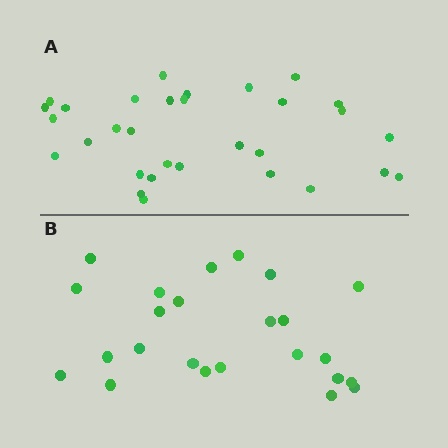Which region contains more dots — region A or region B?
Region A (the top region) has more dots.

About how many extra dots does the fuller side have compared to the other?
Region A has roughly 8 or so more dots than region B.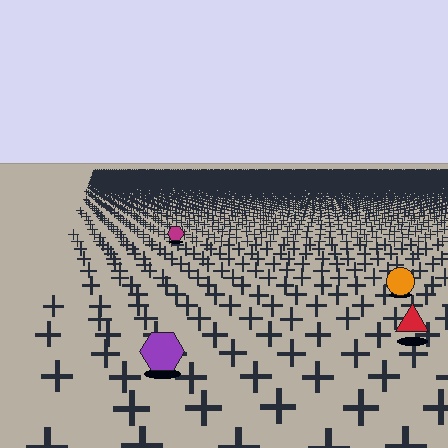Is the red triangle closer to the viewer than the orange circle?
Yes. The red triangle is closer — you can tell from the texture gradient: the ground texture is coarser near it.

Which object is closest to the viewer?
The purple hexagon is closest. The texture marks near it are larger and more spread out.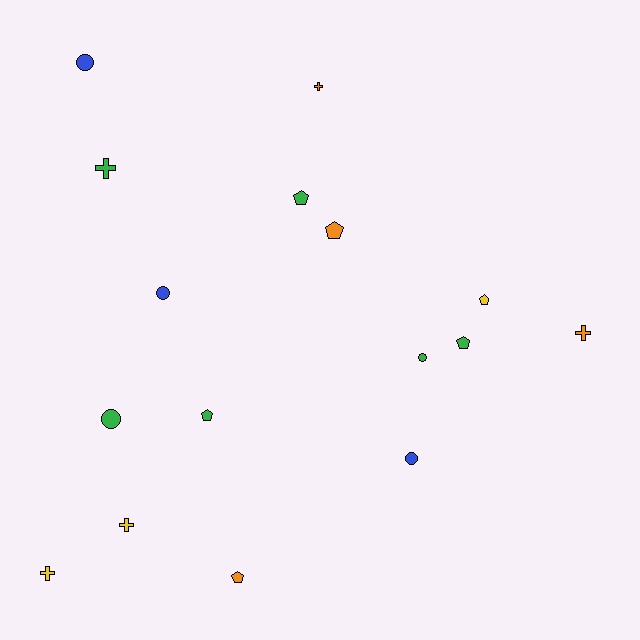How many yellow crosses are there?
There are 2 yellow crosses.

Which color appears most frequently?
Green, with 6 objects.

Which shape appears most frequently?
Pentagon, with 6 objects.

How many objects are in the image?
There are 16 objects.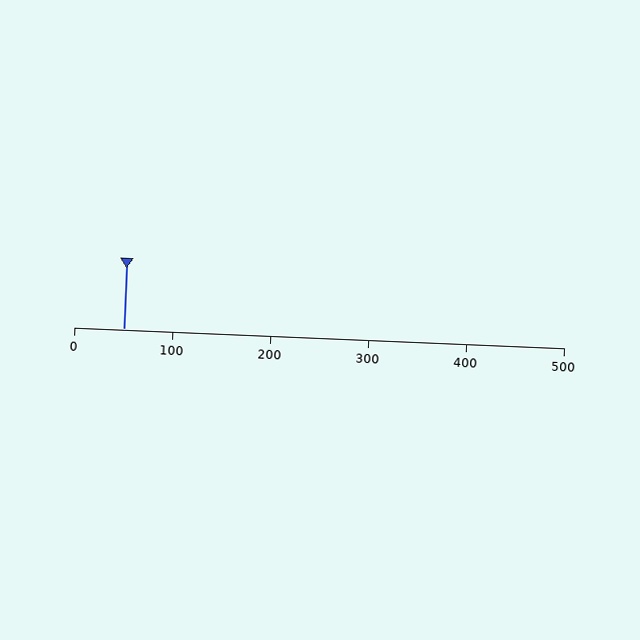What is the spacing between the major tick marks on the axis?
The major ticks are spaced 100 apart.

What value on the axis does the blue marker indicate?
The marker indicates approximately 50.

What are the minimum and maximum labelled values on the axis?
The axis runs from 0 to 500.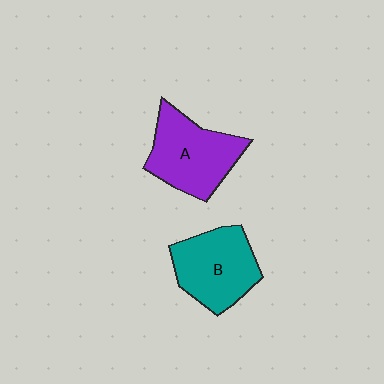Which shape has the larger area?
Shape A (purple).